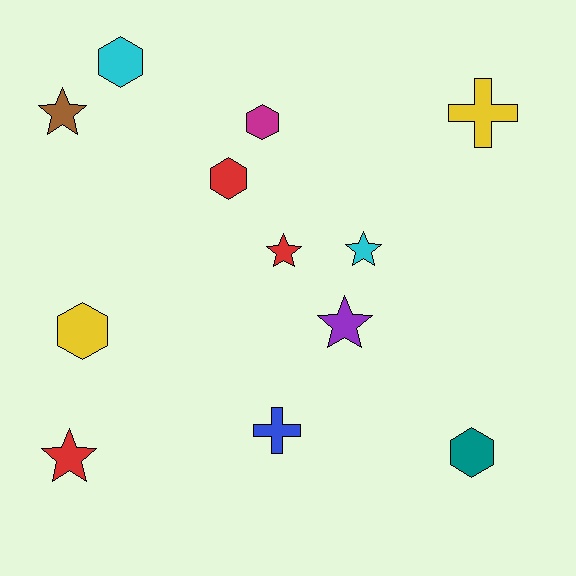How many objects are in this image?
There are 12 objects.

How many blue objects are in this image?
There is 1 blue object.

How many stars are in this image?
There are 5 stars.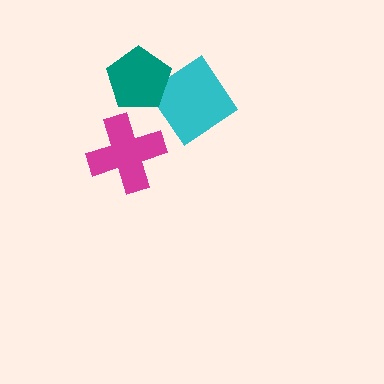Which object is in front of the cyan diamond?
The teal pentagon is in front of the cyan diamond.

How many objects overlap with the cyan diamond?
1 object overlaps with the cyan diamond.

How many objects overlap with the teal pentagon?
1 object overlaps with the teal pentagon.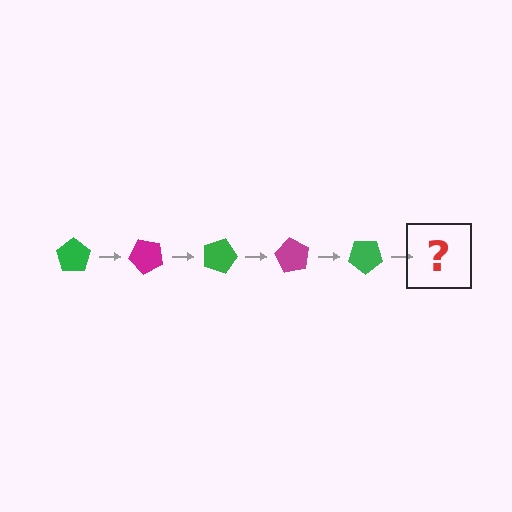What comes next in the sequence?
The next element should be a magenta pentagon, rotated 225 degrees from the start.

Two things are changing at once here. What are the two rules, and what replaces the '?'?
The two rules are that it rotates 45 degrees each step and the color cycles through green and magenta. The '?' should be a magenta pentagon, rotated 225 degrees from the start.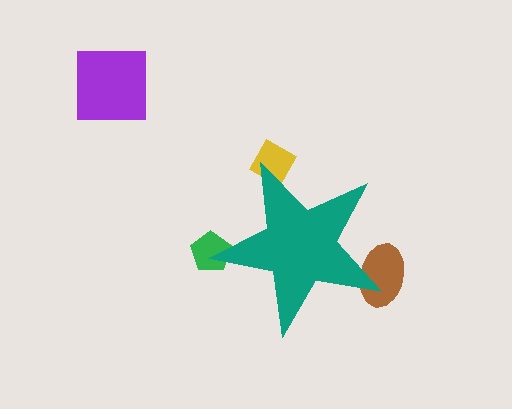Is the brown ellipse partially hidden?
Yes, the brown ellipse is partially hidden behind the teal star.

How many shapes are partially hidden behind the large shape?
3 shapes are partially hidden.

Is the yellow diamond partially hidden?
Yes, the yellow diamond is partially hidden behind the teal star.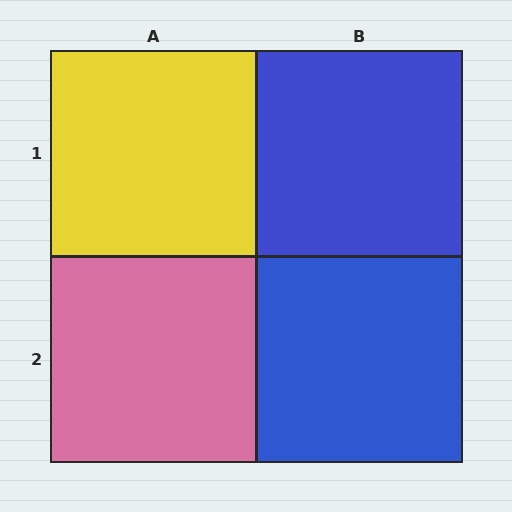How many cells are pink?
1 cell is pink.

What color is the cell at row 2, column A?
Pink.